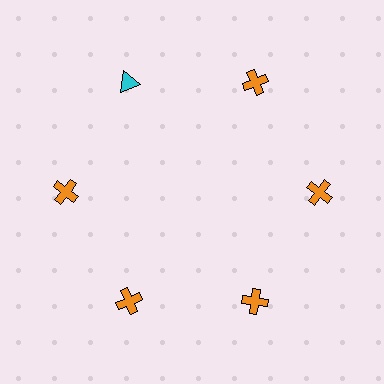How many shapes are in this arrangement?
There are 6 shapes arranged in a ring pattern.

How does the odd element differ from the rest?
It differs in both color (cyan instead of orange) and shape (triangle instead of cross).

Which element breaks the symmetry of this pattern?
The cyan triangle at roughly the 11 o'clock position breaks the symmetry. All other shapes are orange crosses.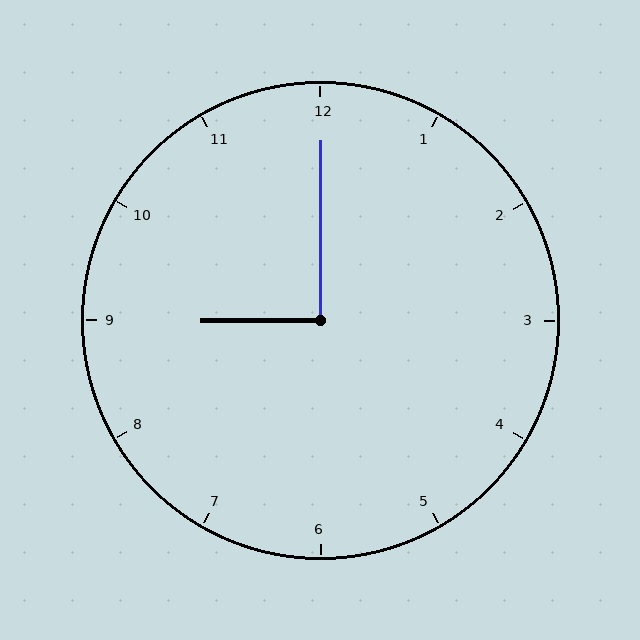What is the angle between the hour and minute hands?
Approximately 90 degrees.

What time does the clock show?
9:00.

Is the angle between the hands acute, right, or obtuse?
It is right.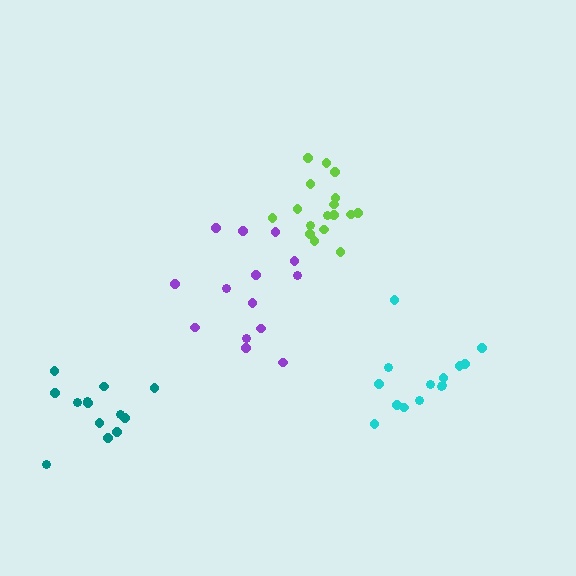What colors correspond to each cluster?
The clusters are colored: lime, cyan, teal, purple.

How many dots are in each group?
Group 1: 17 dots, Group 2: 14 dots, Group 3: 13 dots, Group 4: 14 dots (58 total).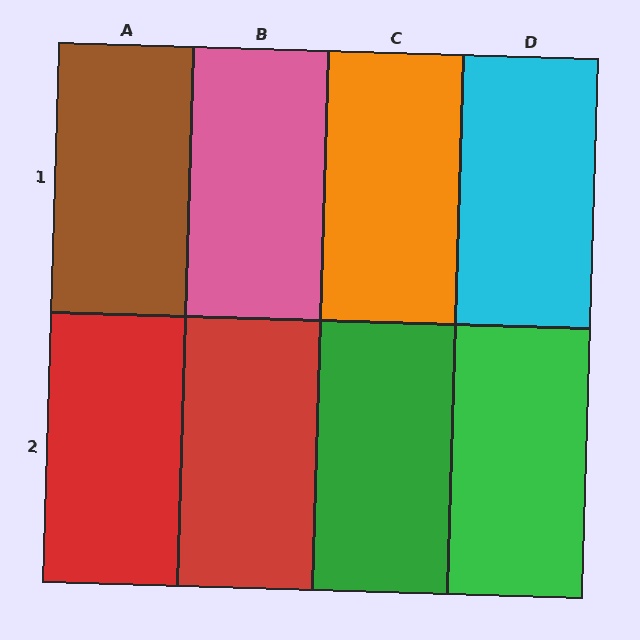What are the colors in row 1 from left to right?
Brown, pink, orange, cyan.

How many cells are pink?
1 cell is pink.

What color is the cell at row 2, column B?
Red.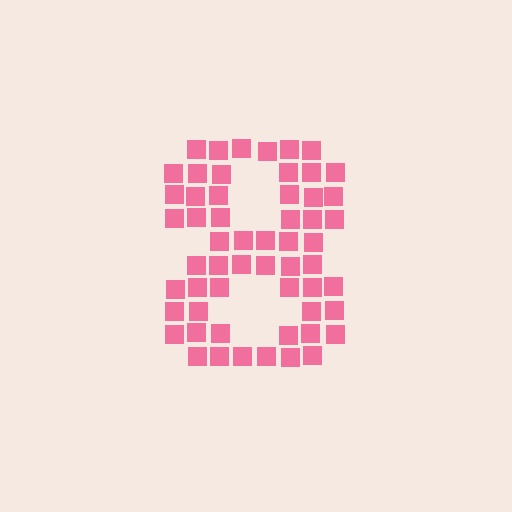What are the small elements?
The small elements are squares.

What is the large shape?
The large shape is the digit 8.